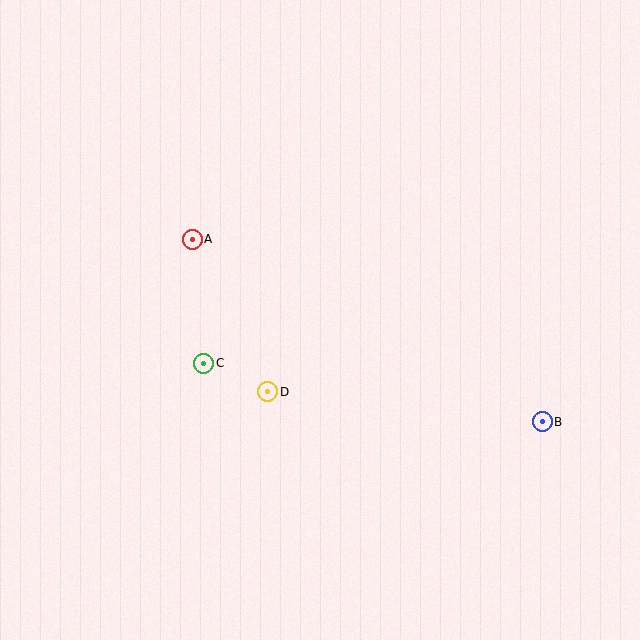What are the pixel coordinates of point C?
Point C is at (204, 363).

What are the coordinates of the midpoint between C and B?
The midpoint between C and B is at (373, 392).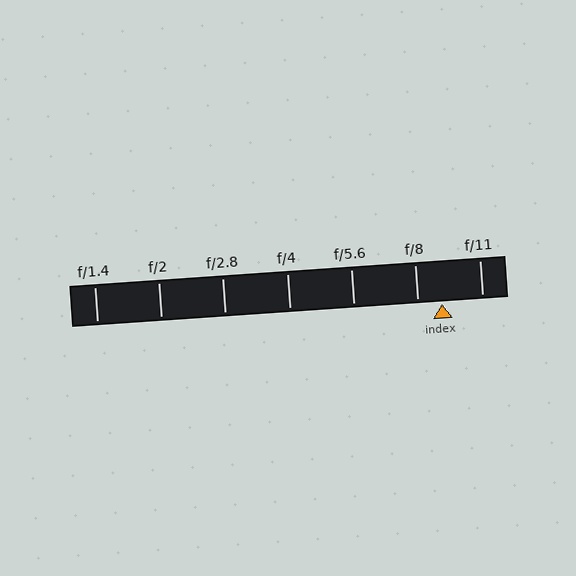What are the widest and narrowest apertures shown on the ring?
The widest aperture shown is f/1.4 and the narrowest is f/11.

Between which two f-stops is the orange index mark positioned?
The index mark is between f/8 and f/11.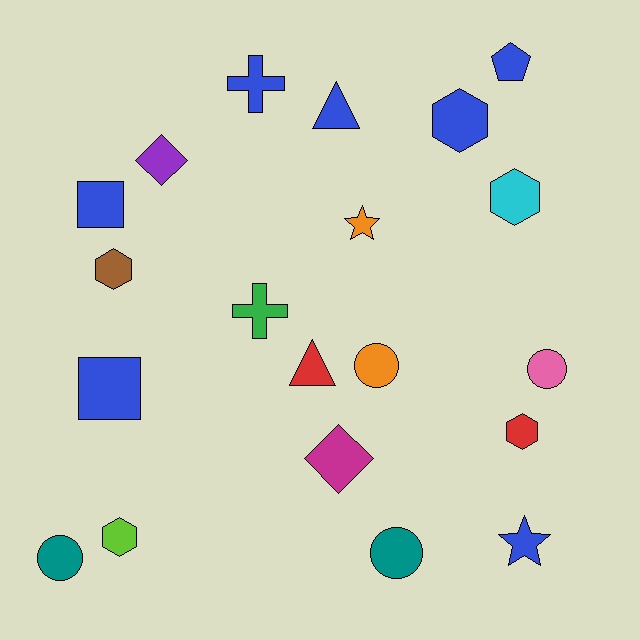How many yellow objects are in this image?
There are no yellow objects.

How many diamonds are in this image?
There are 2 diamonds.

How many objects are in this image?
There are 20 objects.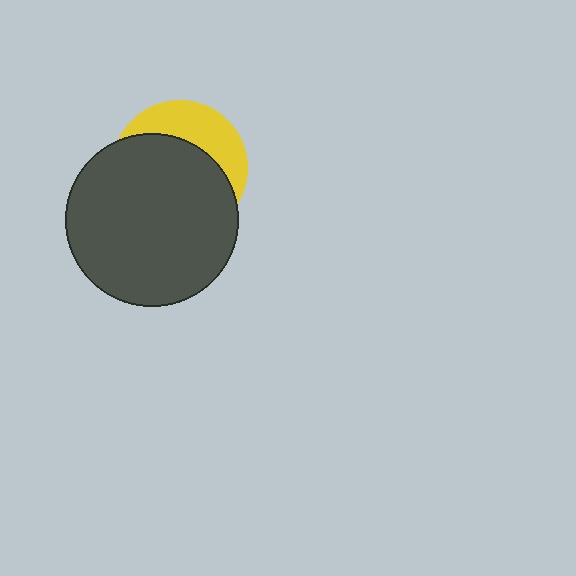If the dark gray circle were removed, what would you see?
You would see the complete yellow circle.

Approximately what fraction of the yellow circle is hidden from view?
Roughly 67% of the yellow circle is hidden behind the dark gray circle.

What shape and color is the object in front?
The object in front is a dark gray circle.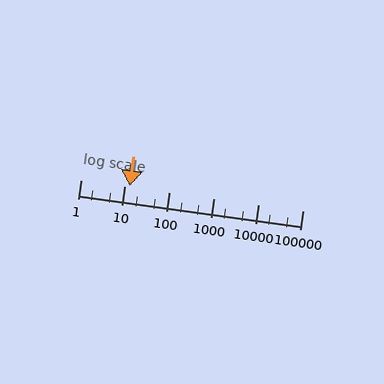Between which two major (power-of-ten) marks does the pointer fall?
The pointer is between 10 and 100.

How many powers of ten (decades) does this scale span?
The scale spans 5 decades, from 1 to 100000.